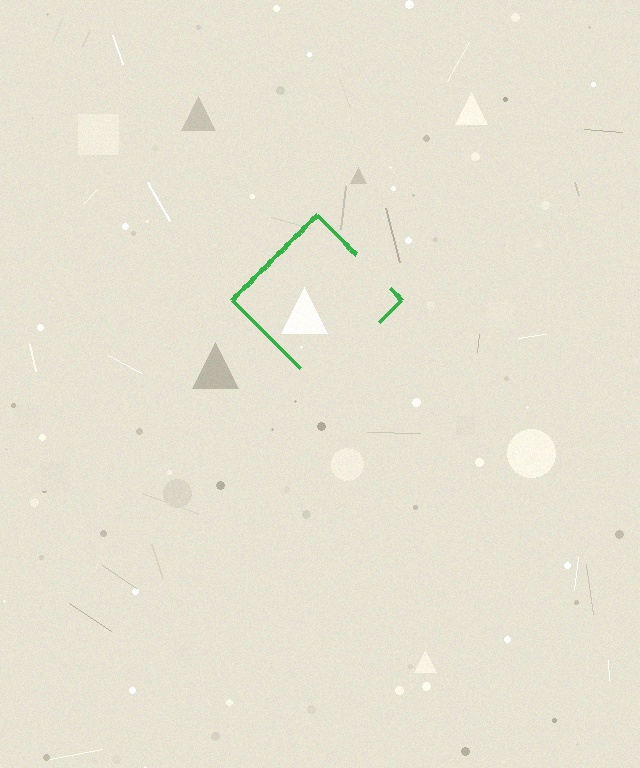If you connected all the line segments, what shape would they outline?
They would outline a diamond.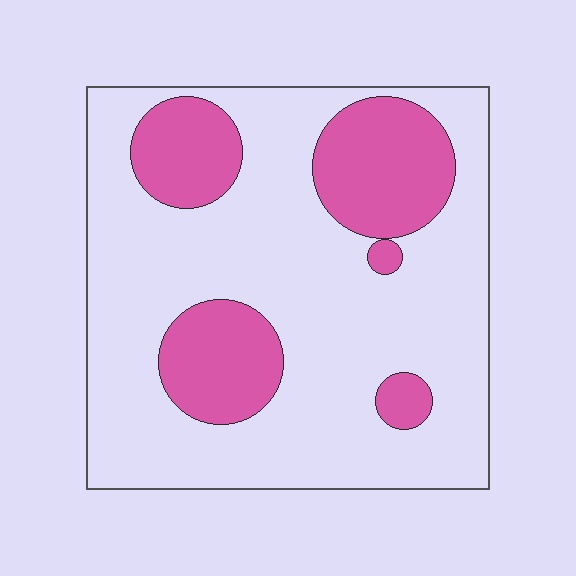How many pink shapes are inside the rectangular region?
5.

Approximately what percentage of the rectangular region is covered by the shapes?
Approximately 25%.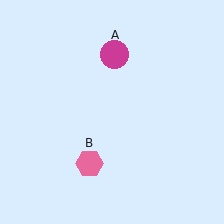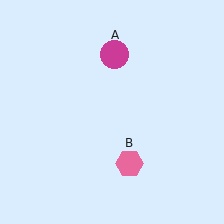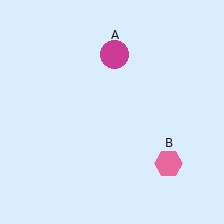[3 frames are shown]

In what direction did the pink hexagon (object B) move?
The pink hexagon (object B) moved right.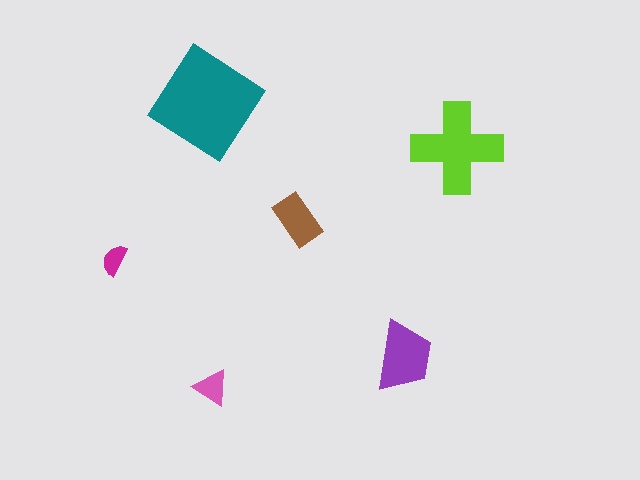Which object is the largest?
The teal diamond.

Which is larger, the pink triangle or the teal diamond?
The teal diamond.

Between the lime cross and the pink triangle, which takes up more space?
The lime cross.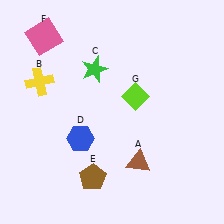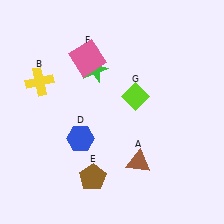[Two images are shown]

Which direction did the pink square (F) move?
The pink square (F) moved right.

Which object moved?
The pink square (F) moved right.